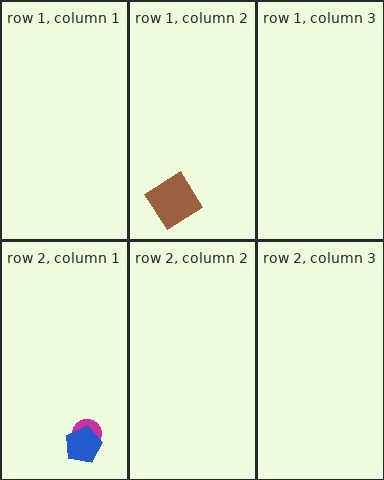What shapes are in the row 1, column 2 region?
The brown diamond.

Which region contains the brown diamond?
The row 1, column 2 region.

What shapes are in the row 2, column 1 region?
The magenta circle, the blue pentagon.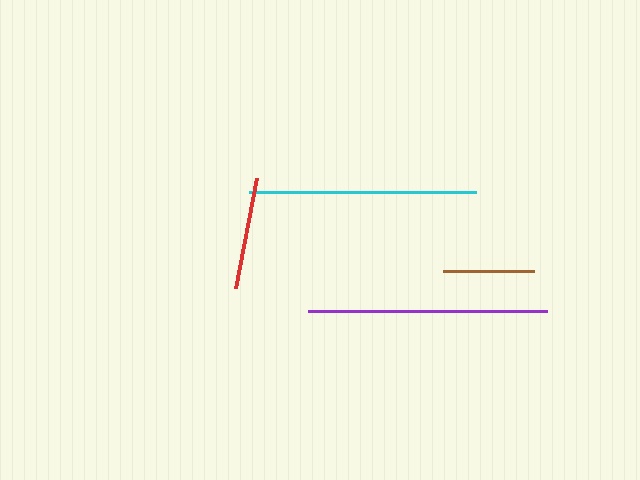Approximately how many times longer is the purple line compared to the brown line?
The purple line is approximately 2.6 times the length of the brown line.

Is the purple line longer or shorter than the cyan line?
The purple line is longer than the cyan line.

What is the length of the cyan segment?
The cyan segment is approximately 227 pixels long.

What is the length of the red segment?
The red segment is approximately 112 pixels long.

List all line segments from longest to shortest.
From longest to shortest: purple, cyan, red, brown.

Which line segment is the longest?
The purple line is the longest at approximately 239 pixels.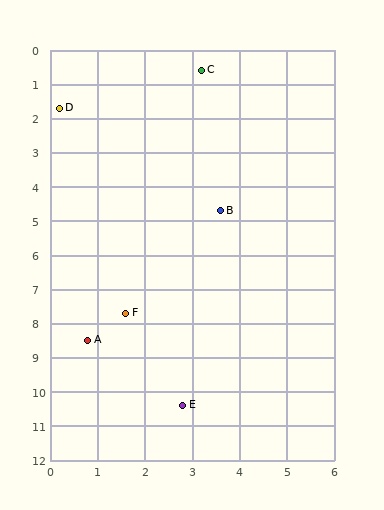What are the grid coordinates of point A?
Point A is at approximately (0.8, 8.5).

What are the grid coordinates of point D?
Point D is at approximately (0.2, 1.7).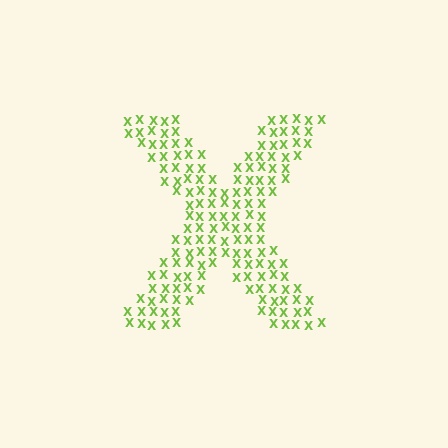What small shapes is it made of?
It is made of small letter X's.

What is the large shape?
The large shape is the letter X.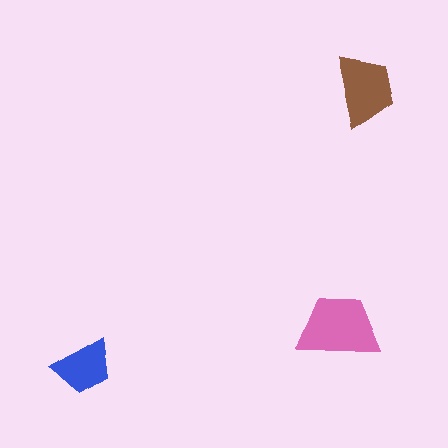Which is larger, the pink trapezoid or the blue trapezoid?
The pink one.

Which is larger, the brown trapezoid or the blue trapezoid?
The brown one.